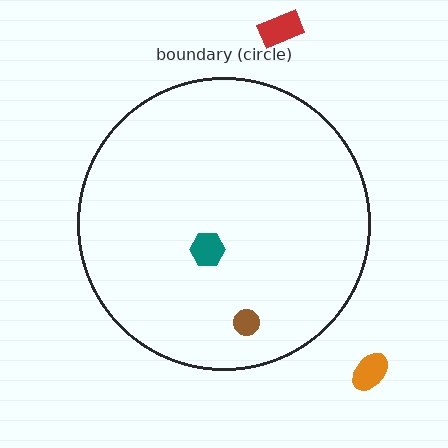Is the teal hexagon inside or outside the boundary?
Inside.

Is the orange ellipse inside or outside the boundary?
Outside.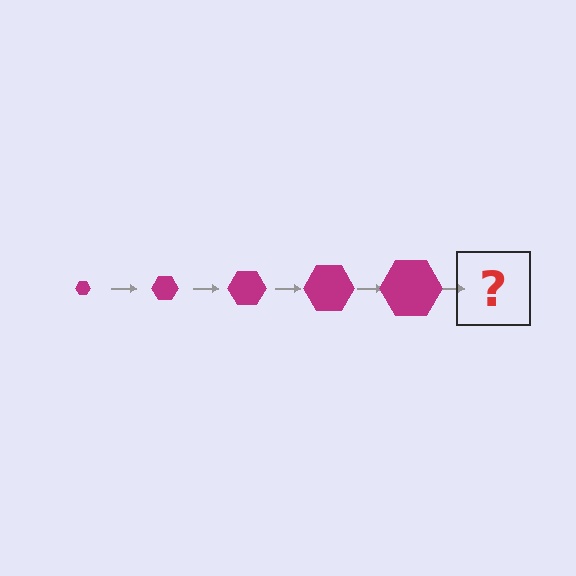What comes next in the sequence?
The next element should be a magenta hexagon, larger than the previous one.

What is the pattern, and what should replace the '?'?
The pattern is that the hexagon gets progressively larger each step. The '?' should be a magenta hexagon, larger than the previous one.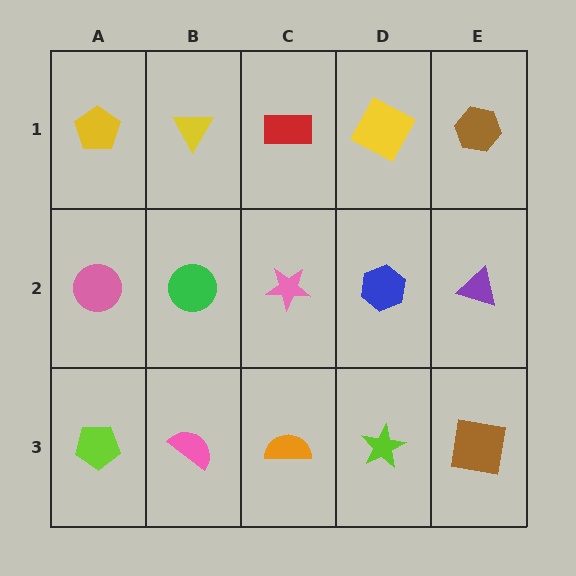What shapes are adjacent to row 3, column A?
A pink circle (row 2, column A), a pink semicircle (row 3, column B).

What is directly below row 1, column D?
A blue hexagon.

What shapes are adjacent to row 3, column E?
A purple triangle (row 2, column E), a lime star (row 3, column D).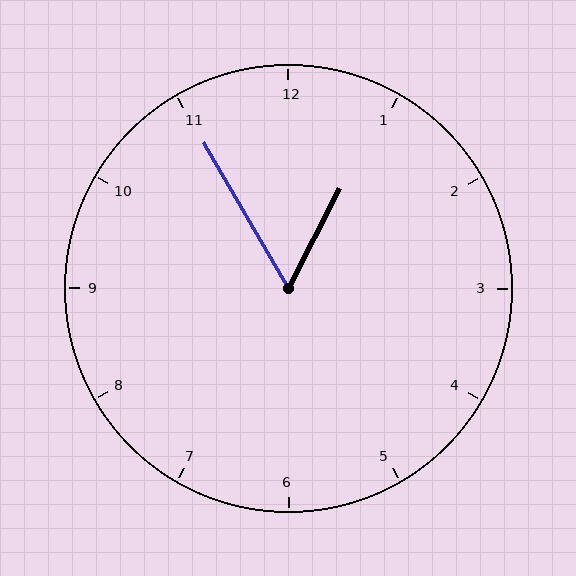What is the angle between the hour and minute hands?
Approximately 58 degrees.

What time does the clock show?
12:55.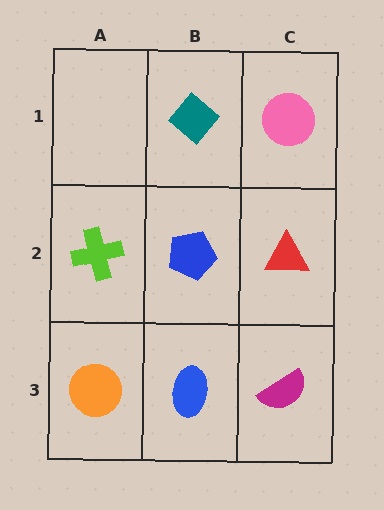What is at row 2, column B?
A blue pentagon.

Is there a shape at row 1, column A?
No, that cell is empty.